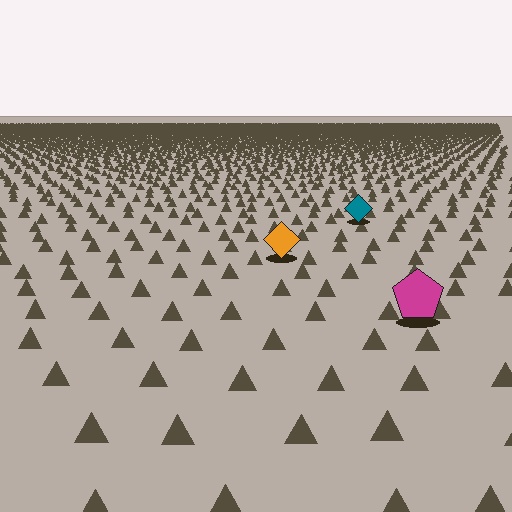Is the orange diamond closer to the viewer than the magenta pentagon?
No. The magenta pentagon is closer — you can tell from the texture gradient: the ground texture is coarser near it.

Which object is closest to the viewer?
The magenta pentagon is closest. The texture marks near it are larger and more spread out.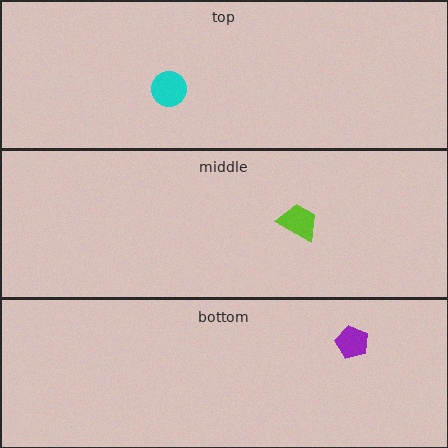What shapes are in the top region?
The cyan circle.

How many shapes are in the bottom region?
1.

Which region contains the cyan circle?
The top region.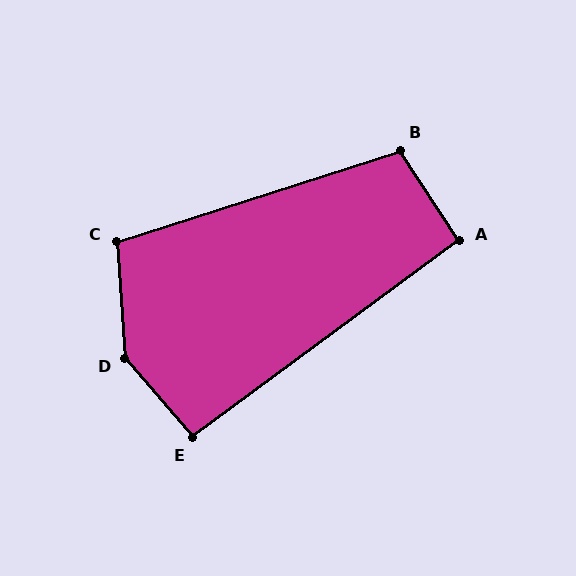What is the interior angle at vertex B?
Approximately 105 degrees (obtuse).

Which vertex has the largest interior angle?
D, at approximately 144 degrees.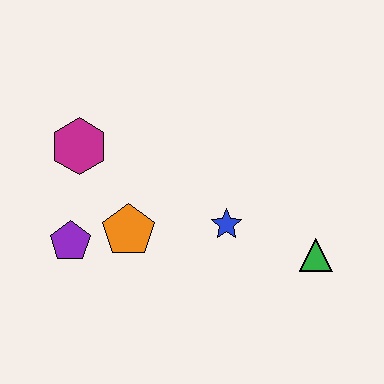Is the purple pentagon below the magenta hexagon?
Yes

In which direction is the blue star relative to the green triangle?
The blue star is to the left of the green triangle.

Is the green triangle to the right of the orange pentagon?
Yes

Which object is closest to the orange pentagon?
The purple pentagon is closest to the orange pentagon.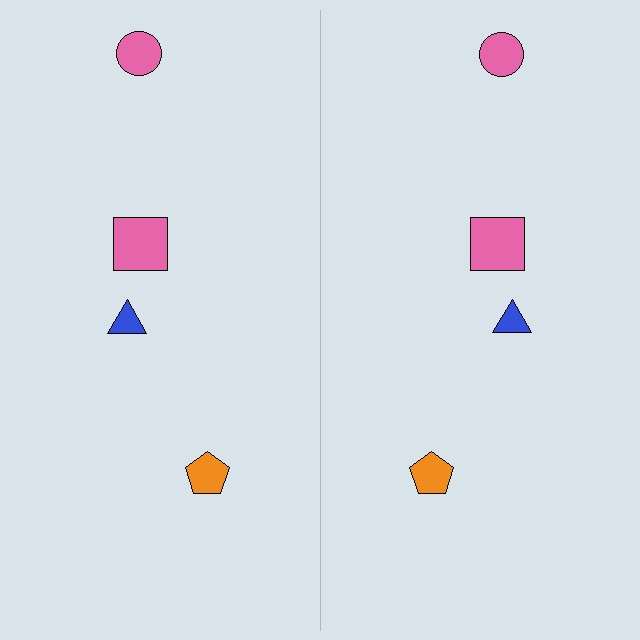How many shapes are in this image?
There are 8 shapes in this image.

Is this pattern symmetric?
Yes, this pattern has bilateral (reflection) symmetry.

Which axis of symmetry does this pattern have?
The pattern has a vertical axis of symmetry running through the center of the image.